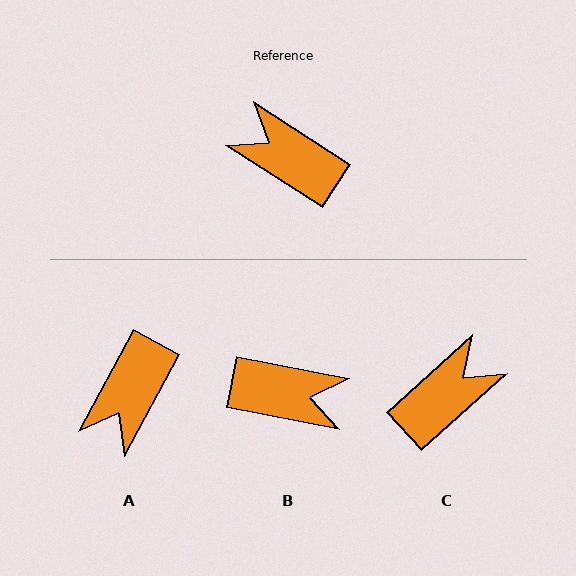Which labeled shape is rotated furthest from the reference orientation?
B, about 158 degrees away.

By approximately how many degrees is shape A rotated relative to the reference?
Approximately 94 degrees counter-clockwise.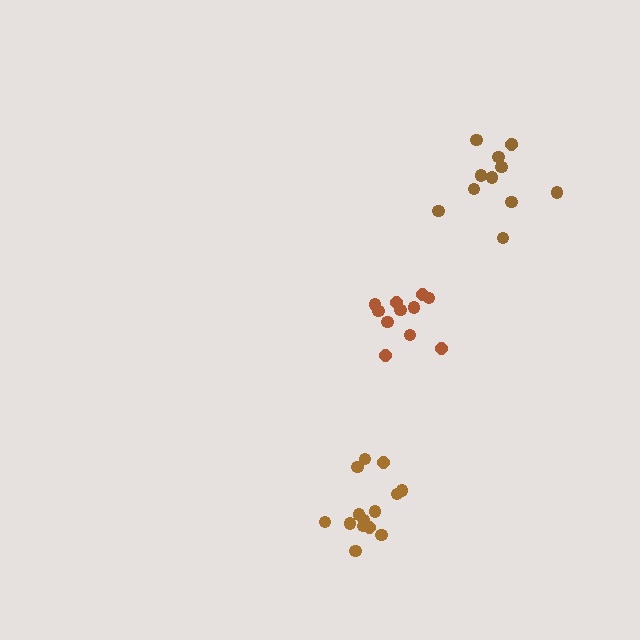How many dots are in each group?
Group 1: 14 dots, Group 2: 11 dots, Group 3: 12 dots (37 total).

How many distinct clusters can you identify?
There are 3 distinct clusters.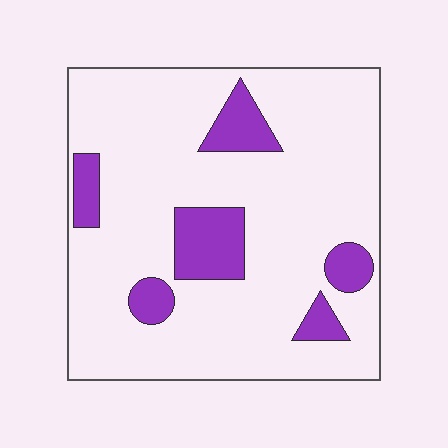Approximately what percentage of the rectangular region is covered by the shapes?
Approximately 15%.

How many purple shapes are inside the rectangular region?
6.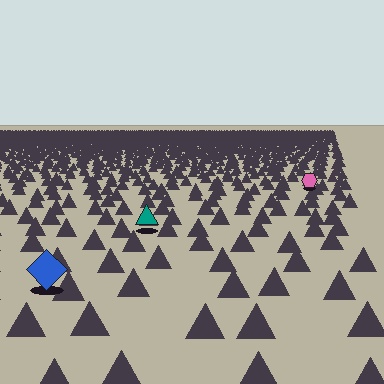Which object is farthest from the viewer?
The pink hexagon is farthest from the viewer. It appears smaller and the ground texture around it is denser.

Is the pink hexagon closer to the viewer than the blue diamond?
No. The blue diamond is closer — you can tell from the texture gradient: the ground texture is coarser near it.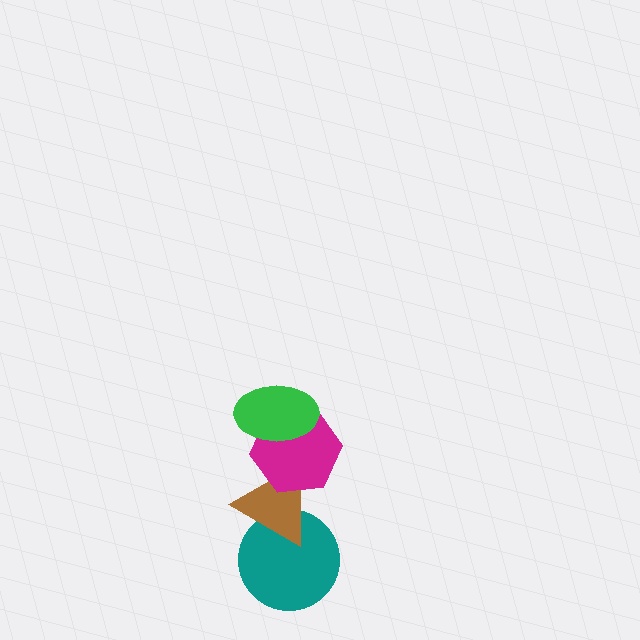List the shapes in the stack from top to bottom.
From top to bottom: the green ellipse, the magenta hexagon, the brown triangle, the teal circle.